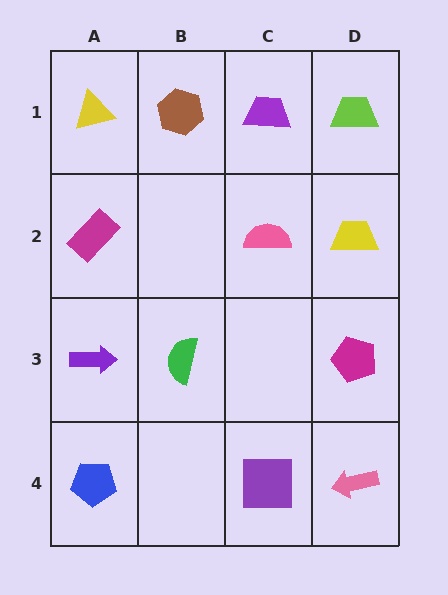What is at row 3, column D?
A magenta pentagon.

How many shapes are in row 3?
3 shapes.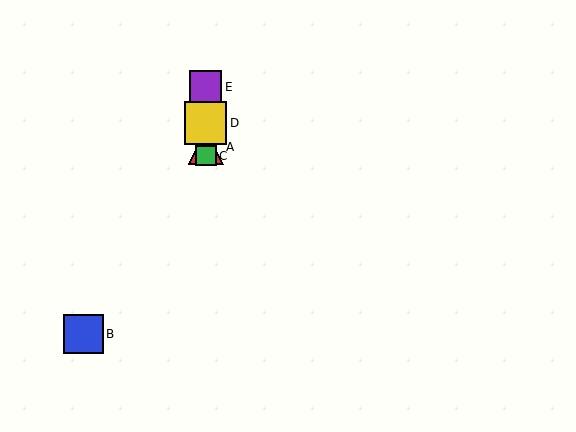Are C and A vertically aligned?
Yes, both are at x≈206.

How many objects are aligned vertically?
4 objects (A, C, D, E) are aligned vertically.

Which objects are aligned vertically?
Objects A, C, D, E are aligned vertically.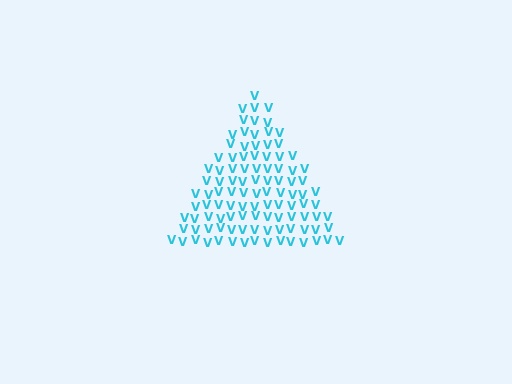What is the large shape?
The large shape is a triangle.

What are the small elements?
The small elements are letter V's.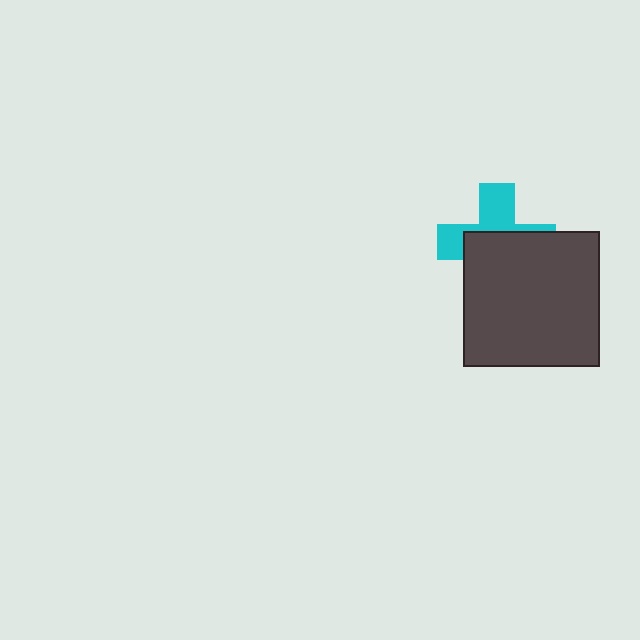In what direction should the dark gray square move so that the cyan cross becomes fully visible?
The dark gray square should move down. That is the shortest direction to clear the overlap and leave the cyan cross fully visible.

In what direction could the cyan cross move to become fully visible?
The cyan cross could move up. That would shift it out from behind the dark gray square entirely.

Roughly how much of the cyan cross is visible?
A small part of it is visible (roughly 43%).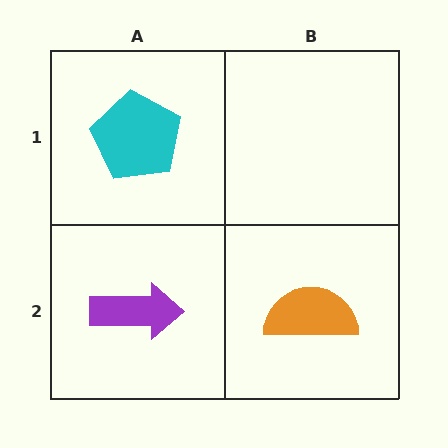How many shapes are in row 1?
1 shape.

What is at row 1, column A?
A cyan pentagon.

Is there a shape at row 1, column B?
No, that cell is empty.